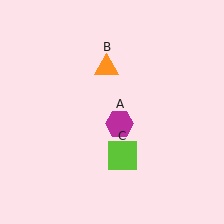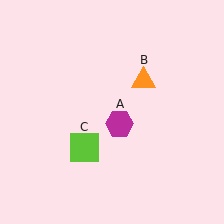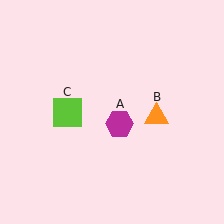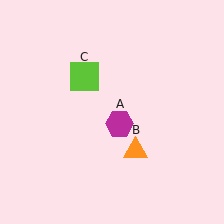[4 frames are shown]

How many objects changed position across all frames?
2 objects changed position: orange triangle (object B), lime square (object C).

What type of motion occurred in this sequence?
The orange triangle (object B), lime square (object C) rotated clockwise around the center of the scene.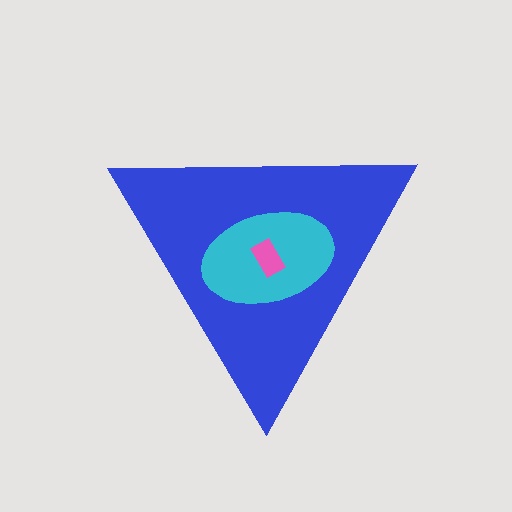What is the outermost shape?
The blue triangle.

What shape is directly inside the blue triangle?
The cyan ellipse.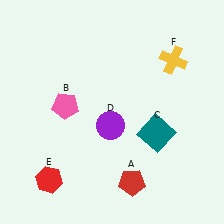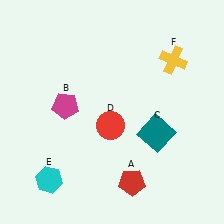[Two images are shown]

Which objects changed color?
B changed from pink to magenta. D changed from purple to red. E changed from red to cyan.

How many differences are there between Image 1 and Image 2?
There are 3 differences between the two images.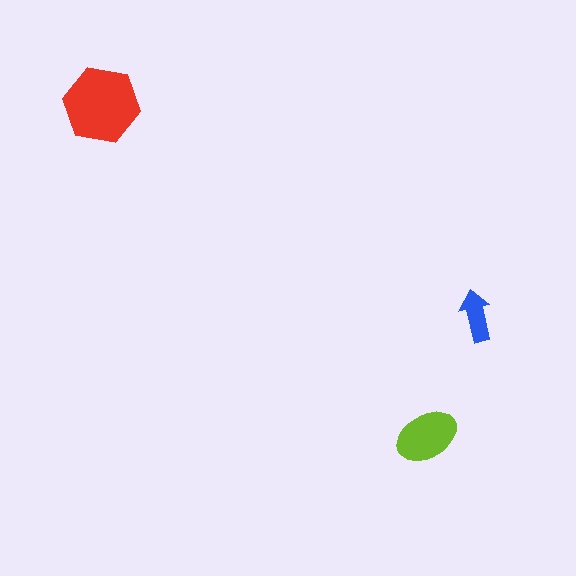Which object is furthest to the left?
The red hexagon is leftmost.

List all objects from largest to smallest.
The red hexagon, the lime ellipse, the blue arrow.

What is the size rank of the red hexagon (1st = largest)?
1st.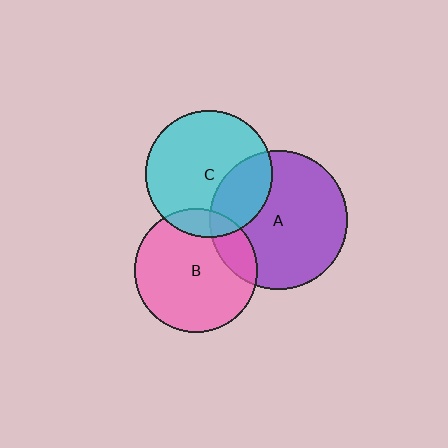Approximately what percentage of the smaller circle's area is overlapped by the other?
Approximately 15%.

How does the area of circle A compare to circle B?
Approximately 1.3 times.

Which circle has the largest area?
Circle A (purple).